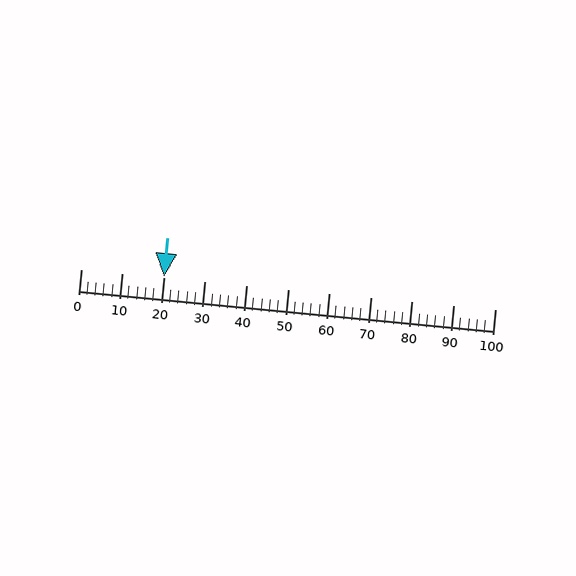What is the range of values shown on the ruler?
The ruler shows values from 0 to 100.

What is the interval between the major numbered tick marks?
The major tick marks are spaced 10 units apart.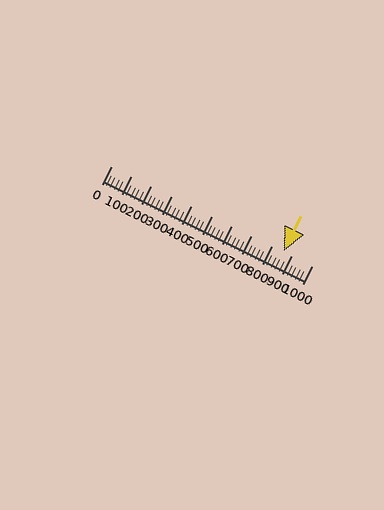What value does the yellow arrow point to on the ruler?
The yellow arrow points to approximately 860.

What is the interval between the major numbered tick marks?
The major tick marks are spaced 100 units apart.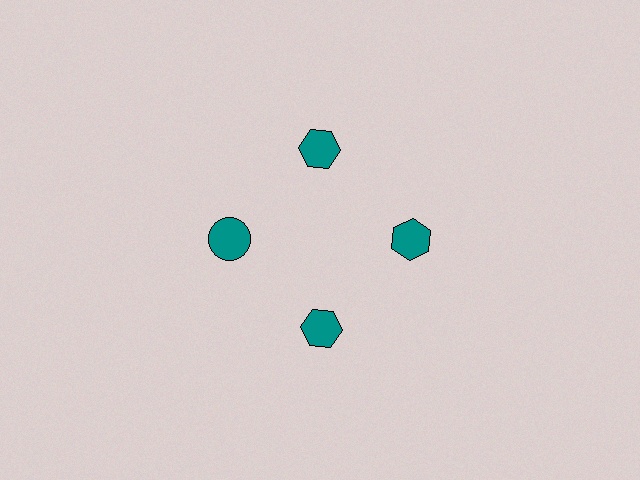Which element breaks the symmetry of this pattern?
The teal circle at roughly the 9 o'clock position breaks the symmetry. All other shapes are teal hexagons.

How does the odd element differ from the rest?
It has a different shape: circle instead of hexagon.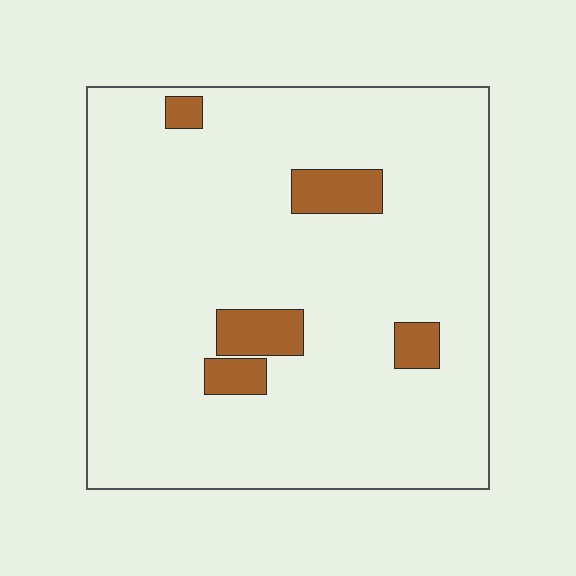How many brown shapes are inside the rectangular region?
5.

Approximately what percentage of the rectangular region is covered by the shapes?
Approximately 10%.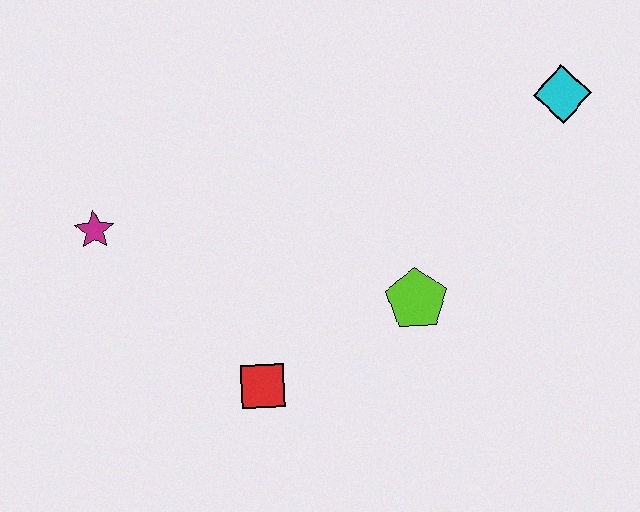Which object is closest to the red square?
The lime pentagon is closest to the red square.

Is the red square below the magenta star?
Yes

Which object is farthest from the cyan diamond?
The magenta star is farthest from the cyan diamond.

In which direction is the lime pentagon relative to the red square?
The lime pentagon is to the right of the red square.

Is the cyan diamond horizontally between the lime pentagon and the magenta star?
No